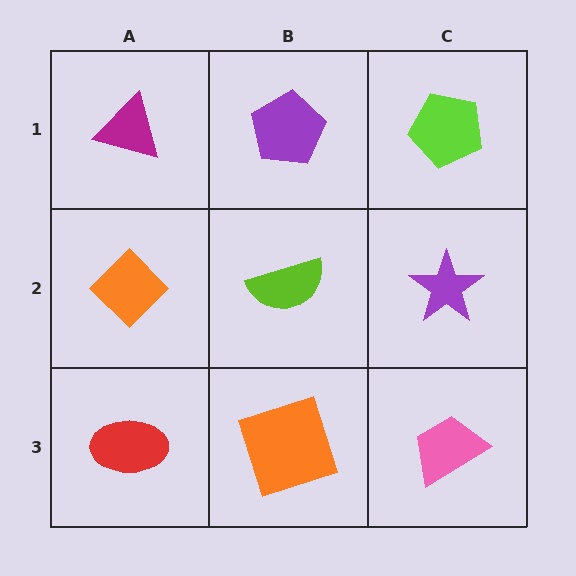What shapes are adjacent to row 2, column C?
A lime pentagon (row 1, column C), a pink trapezoid (row 3, column C), a lime semicircle (row 2, column B).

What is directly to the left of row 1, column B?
A magenta triangle.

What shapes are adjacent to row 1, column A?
An orange diamond (row 2, column A), a purple pentagon (row 1, column B).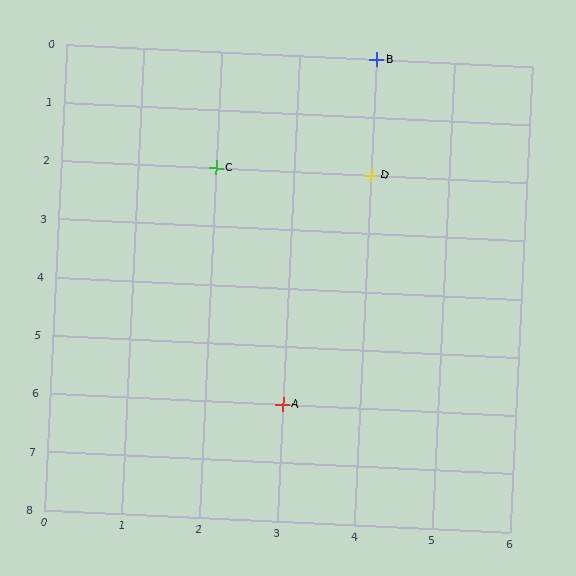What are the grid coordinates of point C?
Point C is at grid coordinates (2, 2).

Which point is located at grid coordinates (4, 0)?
Point B is at (4, 0).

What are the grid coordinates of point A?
Point A is at grid coordinates (3, 6).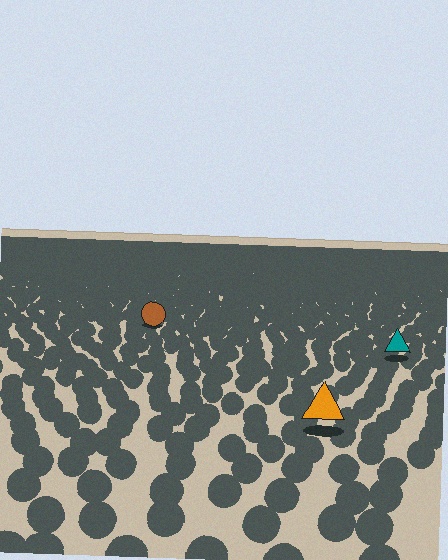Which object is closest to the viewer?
The orange triangle is closest. The texture marks near it are larger and more spread out.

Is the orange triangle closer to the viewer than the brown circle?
Yes. The orange triangle is closer — you can tell from the texture gradient: the ground texture is coarser near it.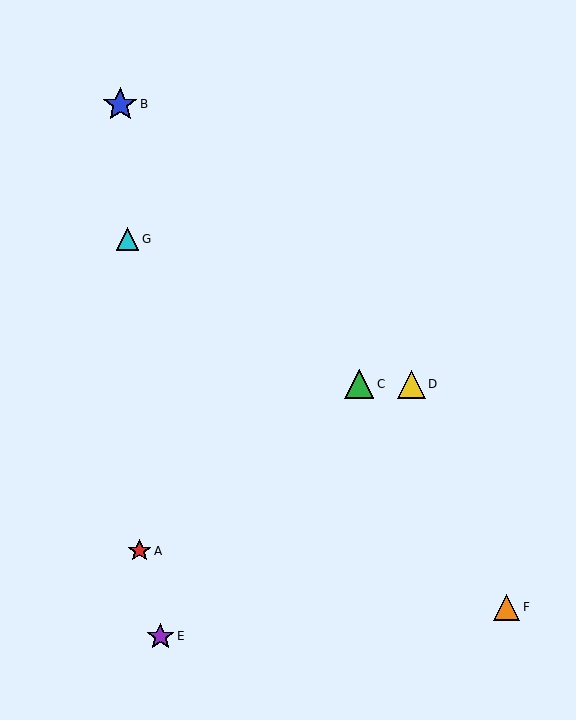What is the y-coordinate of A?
Object A is at y≈551.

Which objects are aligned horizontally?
Objects C, D are aligned horizontally.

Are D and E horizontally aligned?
No, D is at y≈384 and E is at y≈637.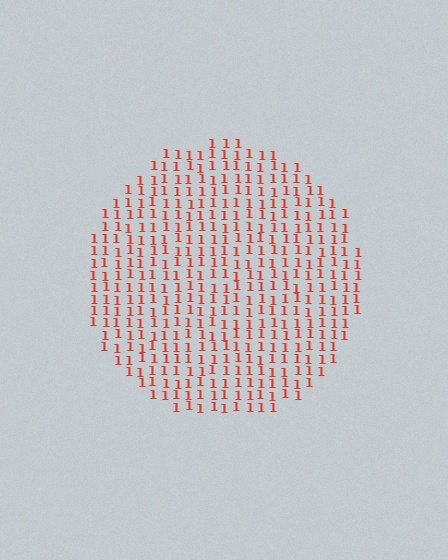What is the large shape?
The large shape is a circle.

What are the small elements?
The small elements are digit 1's.